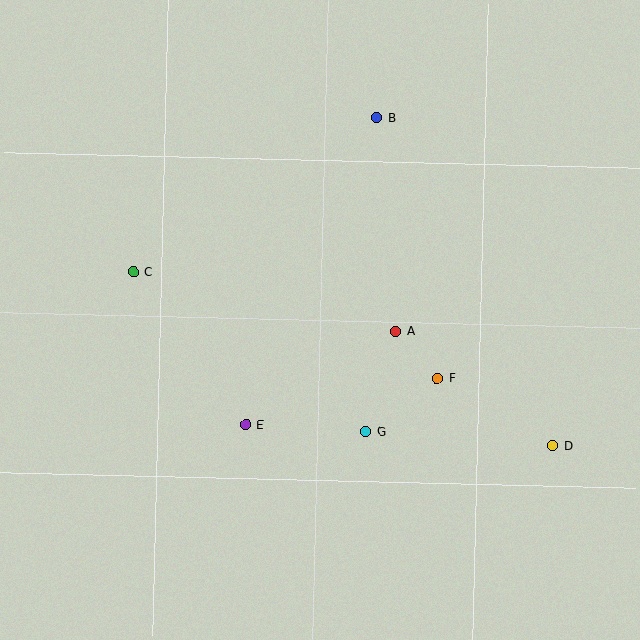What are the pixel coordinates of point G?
Point G is at (366, 432).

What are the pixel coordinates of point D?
Point D is at (553, 446).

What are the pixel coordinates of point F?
Point F is at (437, 378).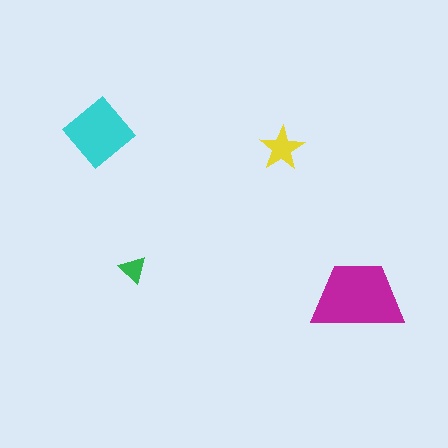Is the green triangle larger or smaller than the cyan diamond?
Smaller.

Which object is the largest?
The magenta trapezoid.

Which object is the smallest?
The green triangle.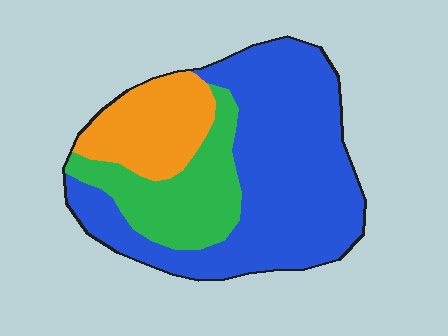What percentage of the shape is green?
Green takes up about one fifth (1/5) of the shape.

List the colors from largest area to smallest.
From largest to smallest: blue, green, orange.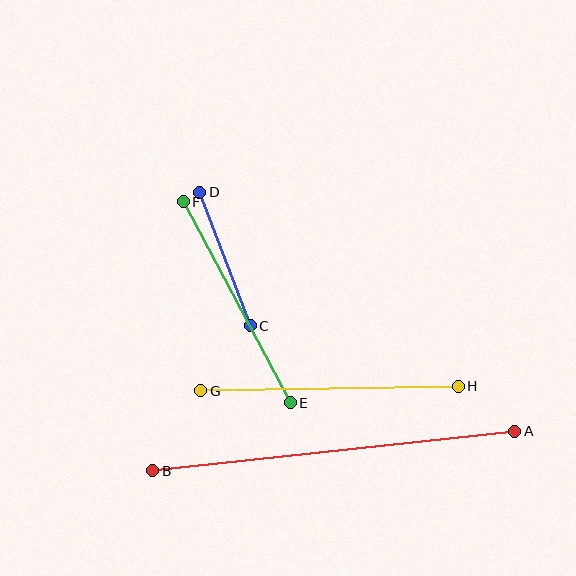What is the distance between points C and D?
The distance is approximately 143 pixels.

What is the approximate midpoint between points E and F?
The midpoint is at approximately (237, 302) pixels.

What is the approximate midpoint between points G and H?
The midpoint is at approximately (330, 389) pixels.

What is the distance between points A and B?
The distance is approximately 364 pixels.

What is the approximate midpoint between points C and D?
The midpoint is at approximately (225, 259) pixels.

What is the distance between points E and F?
The distance is approximately 228 pixels.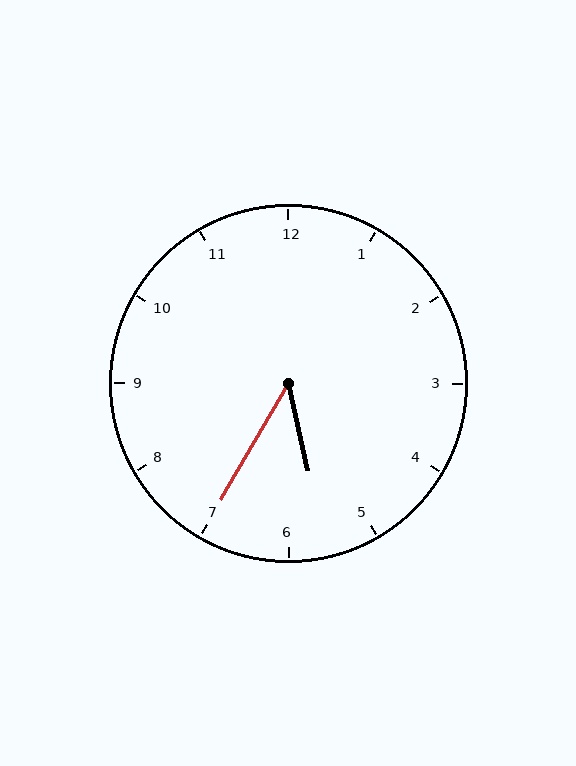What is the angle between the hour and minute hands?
Approximately 42 degrees.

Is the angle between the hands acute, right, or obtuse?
It is acute.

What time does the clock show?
5:35.